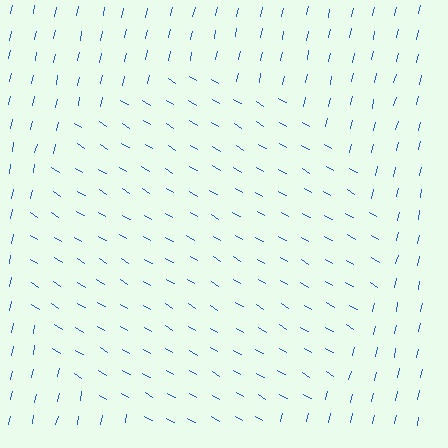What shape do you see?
I see a circle.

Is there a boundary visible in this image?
Yes, there is a texture boundary formed by a change in line orientation.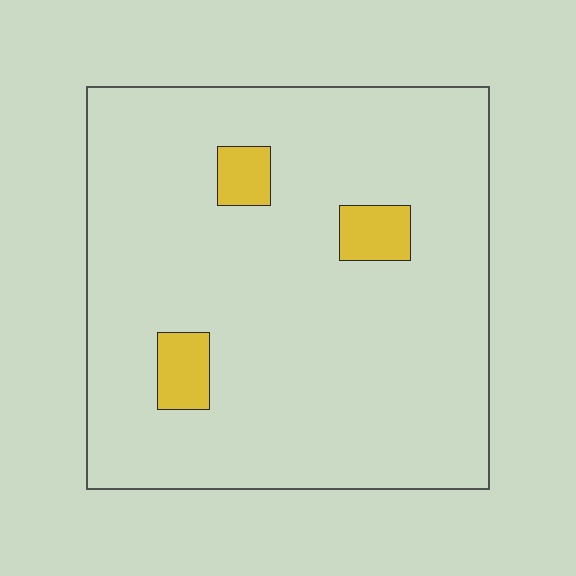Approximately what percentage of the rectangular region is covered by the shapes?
Approximately 5%.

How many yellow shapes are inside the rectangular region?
3.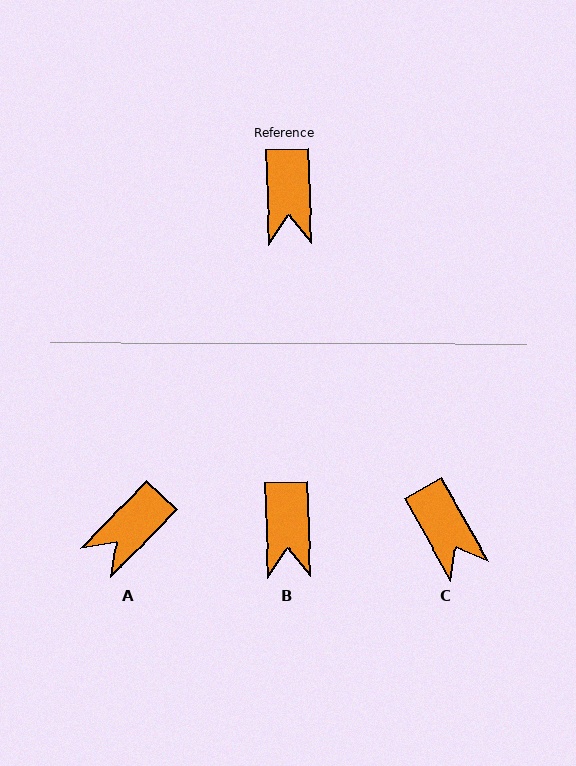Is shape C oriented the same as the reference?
No, it is off by about 28 degrees.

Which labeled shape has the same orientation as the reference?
B.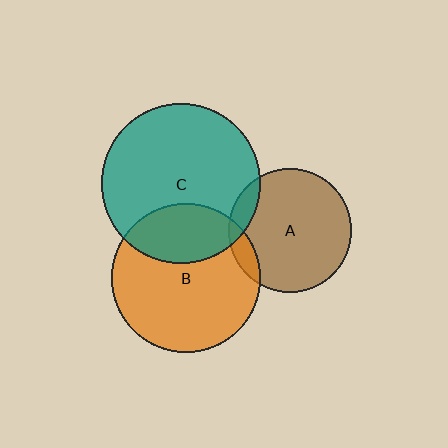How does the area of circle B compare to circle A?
Approximately 1.4 times.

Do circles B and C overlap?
Yes.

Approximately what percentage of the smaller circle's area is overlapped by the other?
Approximately 30%.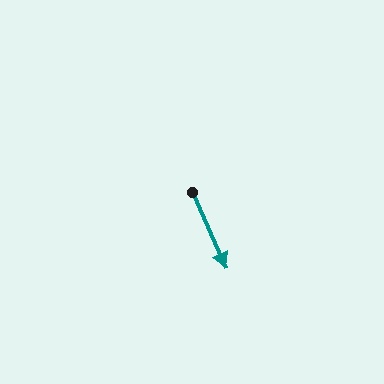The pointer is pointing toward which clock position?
Roughly 5 o'clock.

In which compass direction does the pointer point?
Southeast.